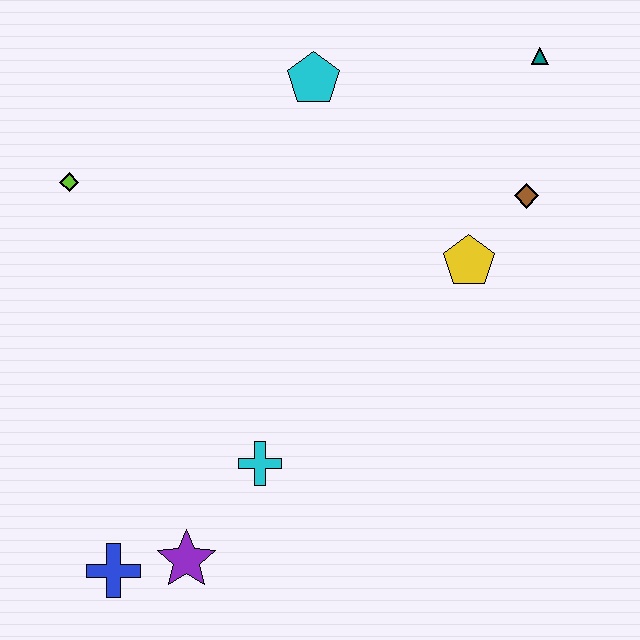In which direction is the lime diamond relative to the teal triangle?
The lime diamond is to the left of the teal triangle.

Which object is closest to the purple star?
The blue cross is closest to the purple star.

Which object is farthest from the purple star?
The teal triangle is farthest from the purple star.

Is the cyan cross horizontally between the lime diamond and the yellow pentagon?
Yes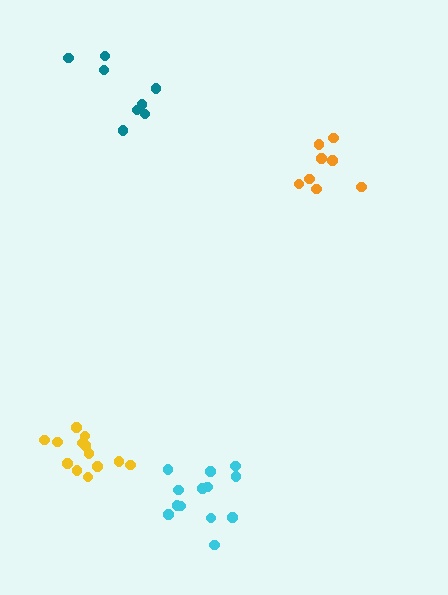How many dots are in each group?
Group 1: 13 dots, Group 2: 8 dots, Group 3: 8 dots, Group 4: 13 dots (42 total).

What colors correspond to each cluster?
The clusters are colored: yellow, teal, orange, cyan.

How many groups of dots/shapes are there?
There are 4 groups.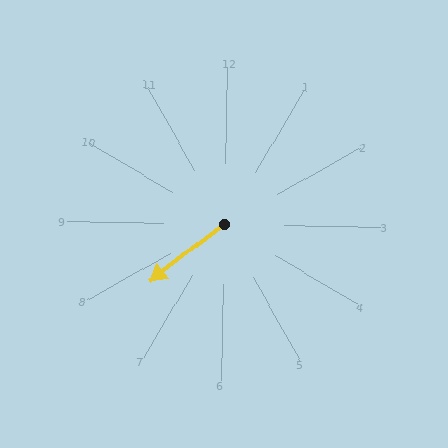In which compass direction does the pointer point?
Southwest.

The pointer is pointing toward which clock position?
Roughly 8 o'clock.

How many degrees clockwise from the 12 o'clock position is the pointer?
Approximately 232 degrees.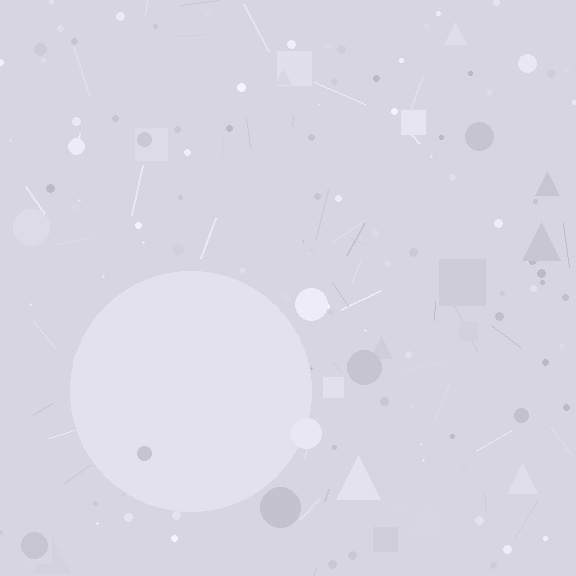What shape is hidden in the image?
A circle is hidden in the image.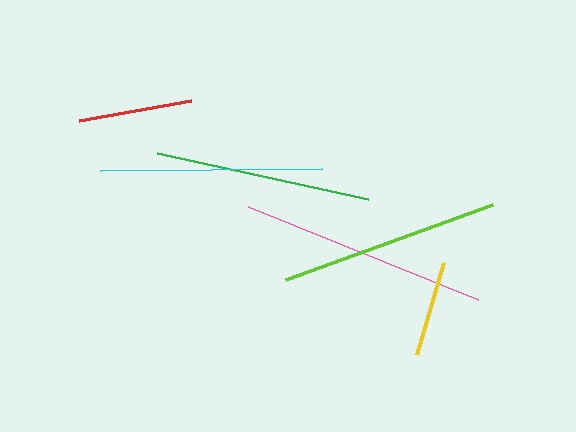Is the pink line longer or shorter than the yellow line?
The pink line is longer than the yellow line.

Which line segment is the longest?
The pink line is the longest at approximately 247 pixels.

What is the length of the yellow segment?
The yellow segment is approximately 95 pixels long.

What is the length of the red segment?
The red segment is approximately 114 pixels long.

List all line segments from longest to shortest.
From longest to shortest: pink, cyan, lime, green, red, yellow.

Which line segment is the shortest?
The yellow line is the shortest at approximately 95 pixels.